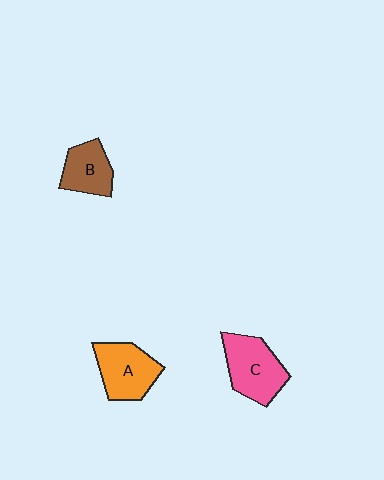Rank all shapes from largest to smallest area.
From largest to smallest: C (pink), A (orange), B (brown).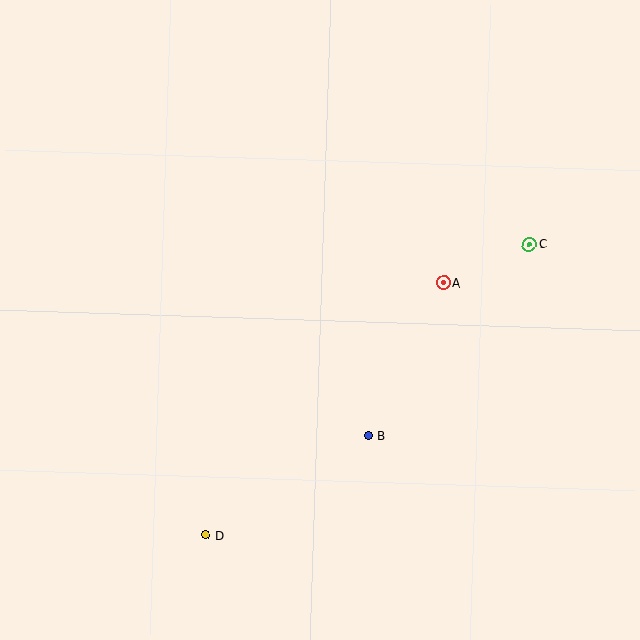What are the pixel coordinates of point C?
Point C is at (529, 244).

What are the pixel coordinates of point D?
Point D is at (206, 535).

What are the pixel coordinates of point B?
Point B is at (369, 435).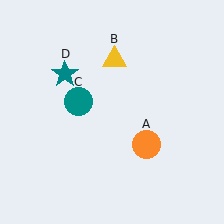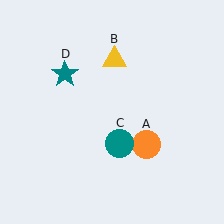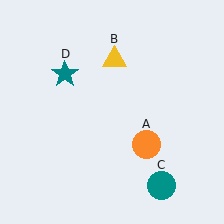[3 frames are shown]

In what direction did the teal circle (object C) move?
The teal circle (object C) moved down and to the right.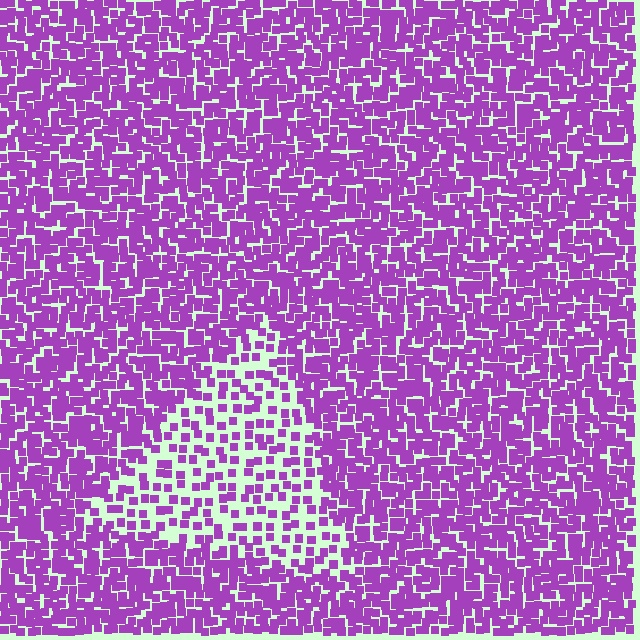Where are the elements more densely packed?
The elements are more densely packed outside the triangle boundary.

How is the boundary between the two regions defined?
The boundary is defined by a change in element density (approximately 2.2x ratio). All elements are the same color, size, and shape.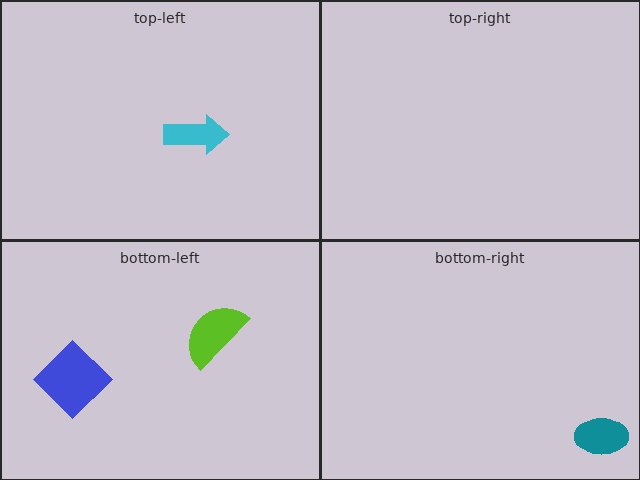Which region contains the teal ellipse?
The bottom-right region.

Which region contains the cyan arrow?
The top-left region.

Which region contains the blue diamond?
The bottom-left region.